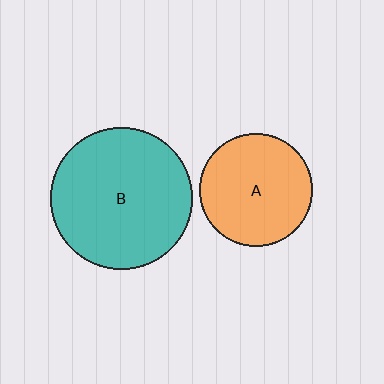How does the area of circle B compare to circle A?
Approximately 1.6 times.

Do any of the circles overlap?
No, none of the circles overlap.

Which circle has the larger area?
Circle B (teal).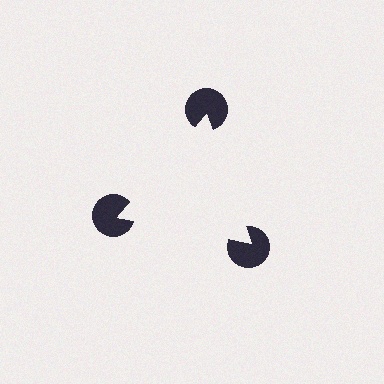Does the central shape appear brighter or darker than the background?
It typically appears slightly brighter than the background, even though no actual brightness change is drawn.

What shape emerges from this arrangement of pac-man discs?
An illusory triangle — its edges are inferred from the aligned wedge cuts in the pac-man discs, not physically drawn.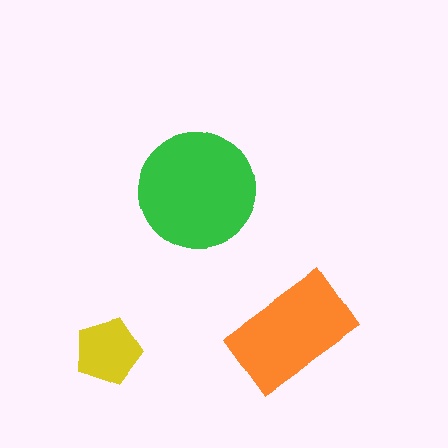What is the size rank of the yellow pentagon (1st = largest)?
3rd.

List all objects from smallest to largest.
The yellow pentagon, the orange rectangle, the green circle.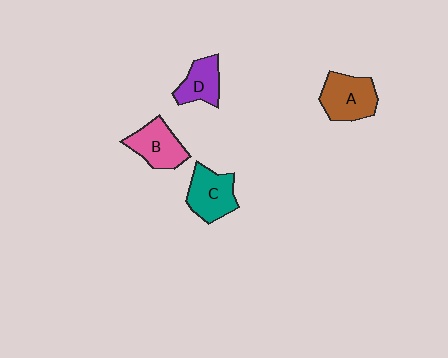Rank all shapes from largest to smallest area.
From largest to smallest: A (brown), C (teal), B (pink), D (purple).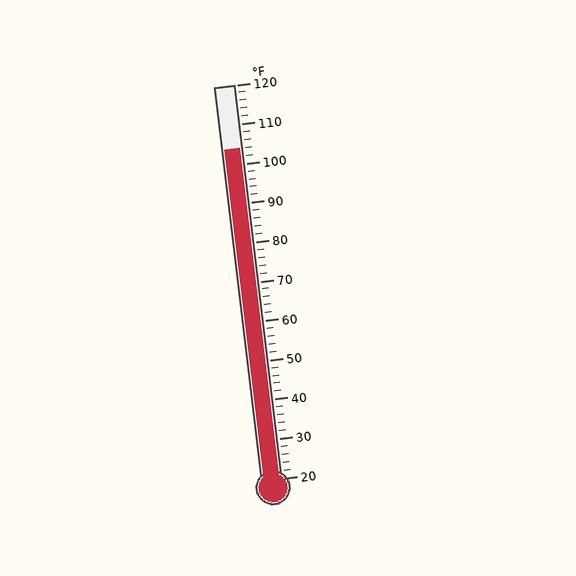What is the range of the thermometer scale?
The thermometer scale ranges from 20°F to 120°F.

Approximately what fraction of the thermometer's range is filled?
The thermometer is filled to approximately 85% of its range.